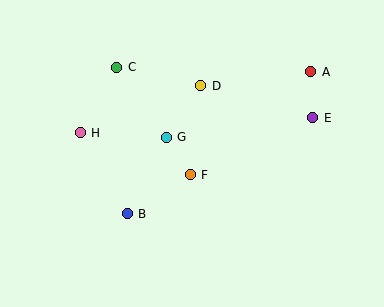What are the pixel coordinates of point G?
Point G is at (166, 137).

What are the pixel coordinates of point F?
Point F is at (190, 175).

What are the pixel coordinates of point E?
Point E is at (313, 118).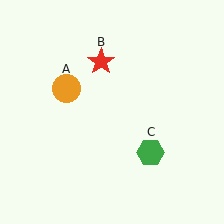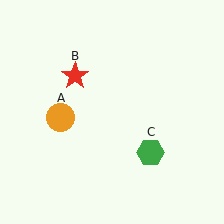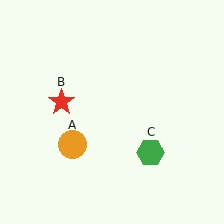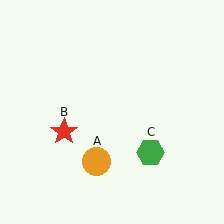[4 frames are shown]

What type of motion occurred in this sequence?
The orange circle (object A), red star (object B) rotated counterclockwise around the center of the scene.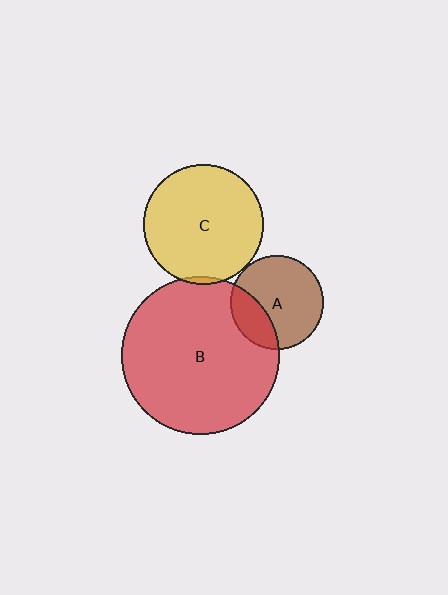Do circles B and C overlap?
Yes.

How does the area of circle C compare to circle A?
Approximately 1.6 times.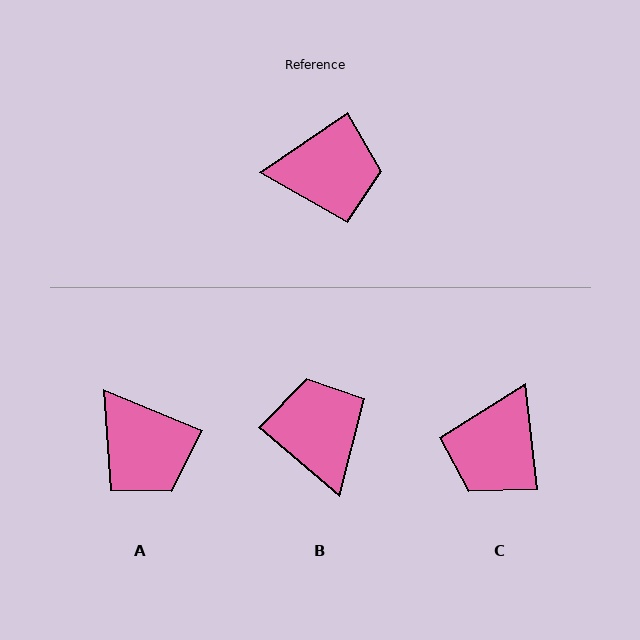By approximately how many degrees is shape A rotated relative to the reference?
Approximately 57 degrees clockwise.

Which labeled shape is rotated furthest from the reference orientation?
C, about 118 degrees away.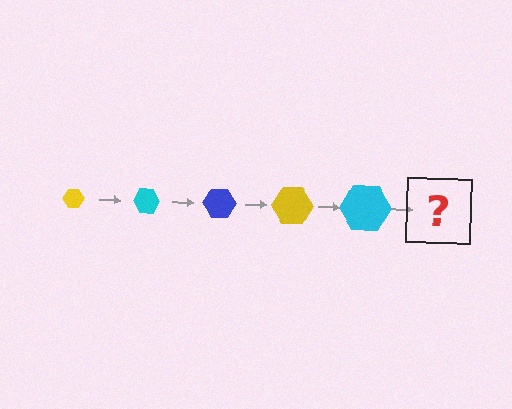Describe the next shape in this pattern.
It should be a blue hexagon, larger than the previous one.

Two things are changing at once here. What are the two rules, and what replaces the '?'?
The two rules are that the hexagon grows larger each step and the color cycles through yellow, cyan, and blue. The '?' should be a blue hexagon, larger than the previous one.